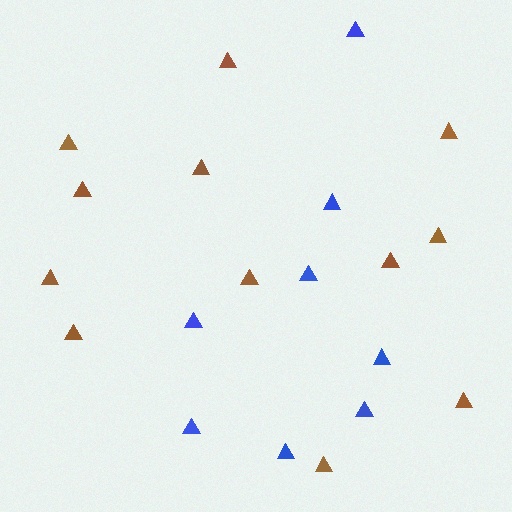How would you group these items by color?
There are 2 groups: one group of brown triangles (12) and one group of blue triangles (8).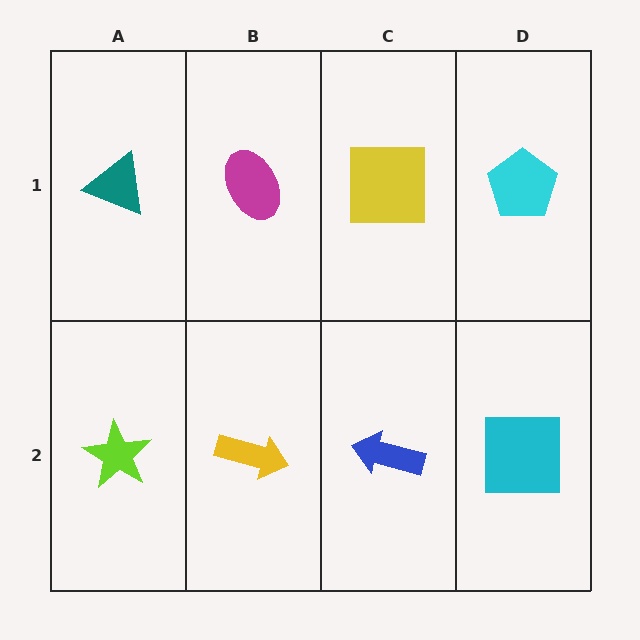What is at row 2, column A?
A lime star.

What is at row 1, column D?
A cyan pentagon.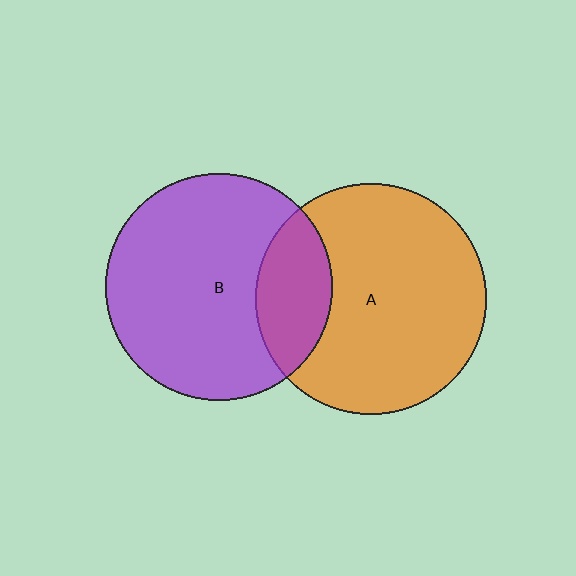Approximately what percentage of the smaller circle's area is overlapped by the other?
Approximately 25%.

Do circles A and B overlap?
Yes.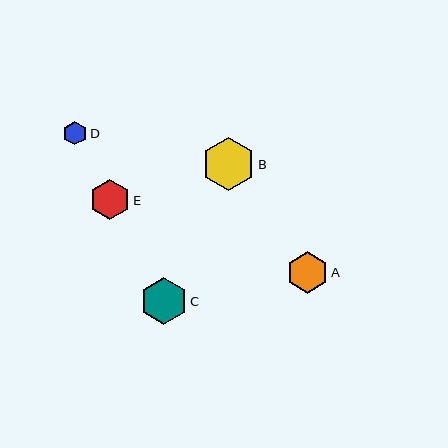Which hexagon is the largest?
Hexagon B is the largest with a size of approximately 53 pixels.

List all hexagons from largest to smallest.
From largest to smallest: B, C, A, E, D.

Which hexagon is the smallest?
Hexagon D is the smallest with a size of approximately 24 pixels.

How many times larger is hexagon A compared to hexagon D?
Hexagon A is approximately 1.7 times the size of hexagon D.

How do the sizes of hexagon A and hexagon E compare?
Hexagon A and hexagon E are approximately the same size.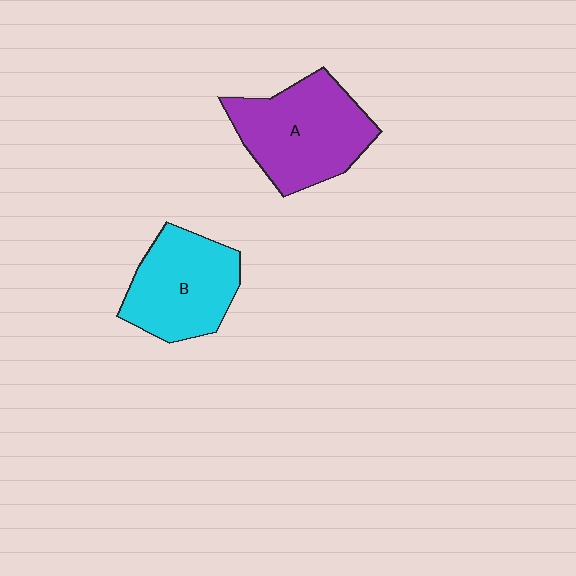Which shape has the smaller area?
Shape B (cyan).